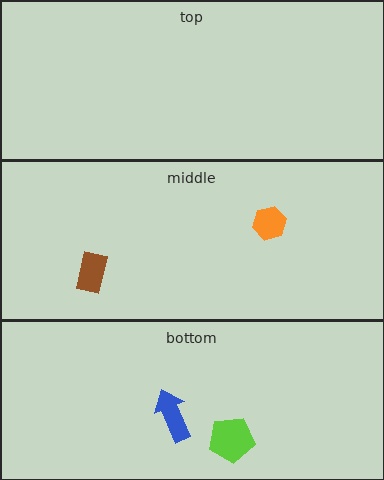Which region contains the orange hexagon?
The middle region.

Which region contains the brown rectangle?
The middle region.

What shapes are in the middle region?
The brown rectangle, the orange hexagon.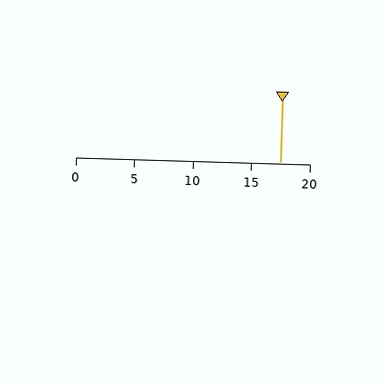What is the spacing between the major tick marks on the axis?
The major ticks are spaced 5 apart.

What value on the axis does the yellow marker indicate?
The marker indicates approximately 17.5.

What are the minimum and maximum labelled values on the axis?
The axis runs from 0 to 20.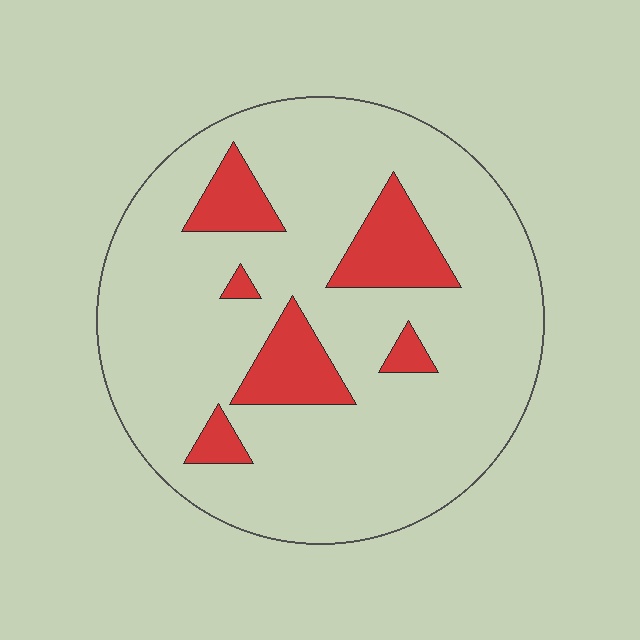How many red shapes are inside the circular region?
6.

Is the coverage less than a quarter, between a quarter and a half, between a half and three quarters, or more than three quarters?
Less than a quarter.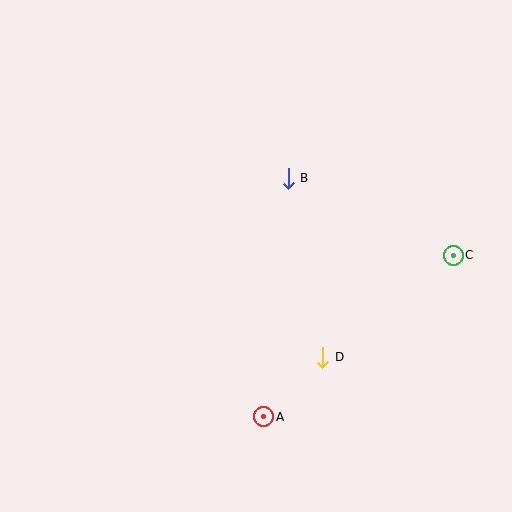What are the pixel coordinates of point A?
Point A is at (264, 417).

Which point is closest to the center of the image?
Point B at (288, 178) is closest to the center.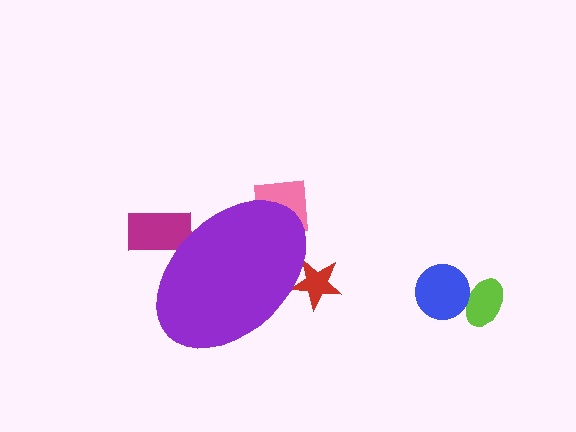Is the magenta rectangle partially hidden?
Yes, the magenta rectangle is partially hidden behind the purple ellipse.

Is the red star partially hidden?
Yes, the red star is partially hidden behind the purple ellipse.